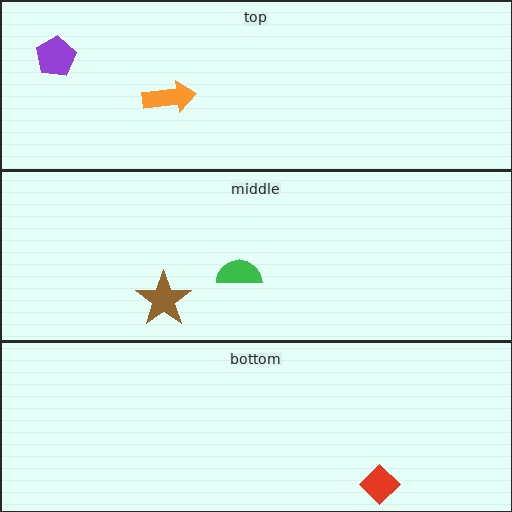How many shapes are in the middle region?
2.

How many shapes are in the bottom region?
1.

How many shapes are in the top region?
2.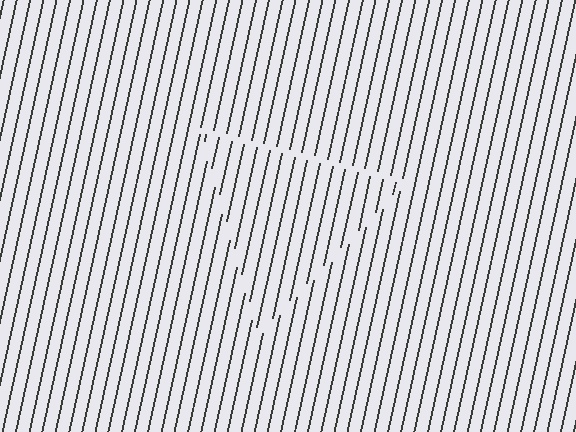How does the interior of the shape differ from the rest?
The interior of the shape contains the same grating, shifted by half a period — the contour is defined by the phase discontinuity where line-ends from the inner and outer gratings abut.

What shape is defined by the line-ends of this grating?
An illusory triangle. The interior of the shape contains the same grating, shifted by half a period — the contour is defined by the phase discontinuity where line-ends from the inner and outer gratings abut.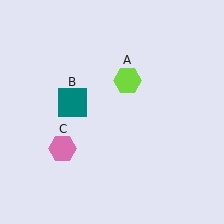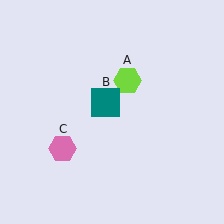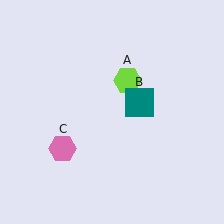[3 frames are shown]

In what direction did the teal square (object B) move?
The teal square (object B) moved right.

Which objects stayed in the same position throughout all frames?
Lime hexagon (object A) and pink hexagon (object C) remained stationary.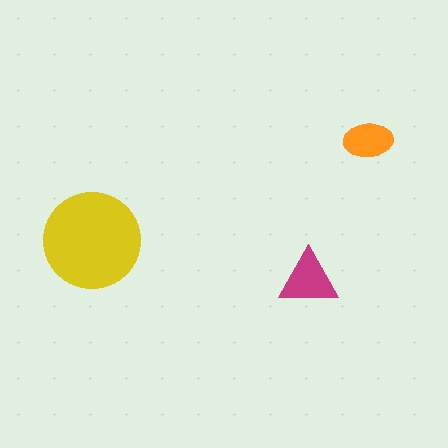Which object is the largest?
The yellow circle.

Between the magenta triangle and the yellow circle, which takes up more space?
The yellow circle.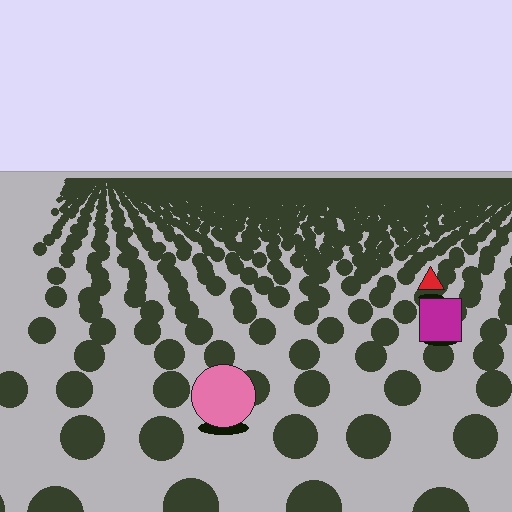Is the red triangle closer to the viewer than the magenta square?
No. The magenta square is closer — you can tell from the texture gradient: the ground texture is coarser near it.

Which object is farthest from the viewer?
The red triangle is farthest from the viewer. It appears smaller and the ground texture around it is denser.